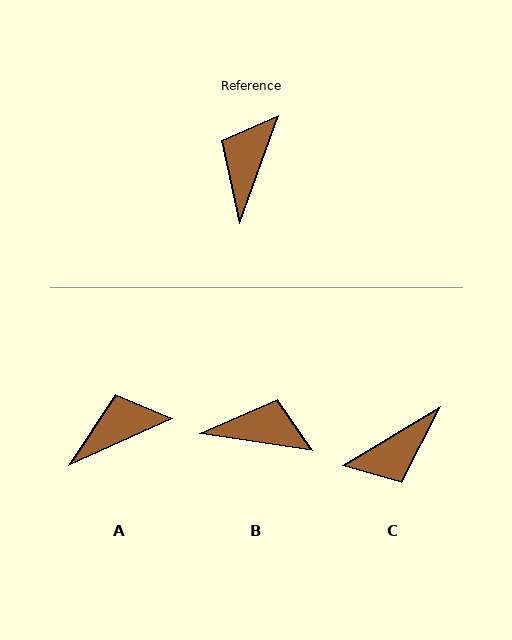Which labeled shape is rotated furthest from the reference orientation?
C, about 141 degrees away.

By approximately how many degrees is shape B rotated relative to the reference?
Approximately 79 degrees clockwise.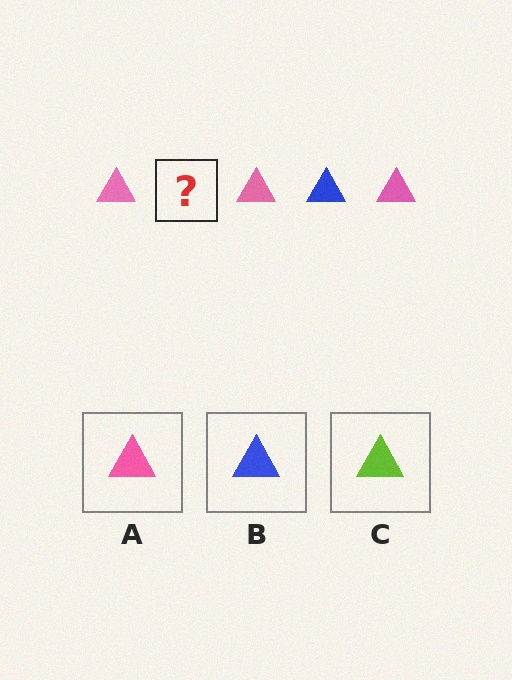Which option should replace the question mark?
Option B.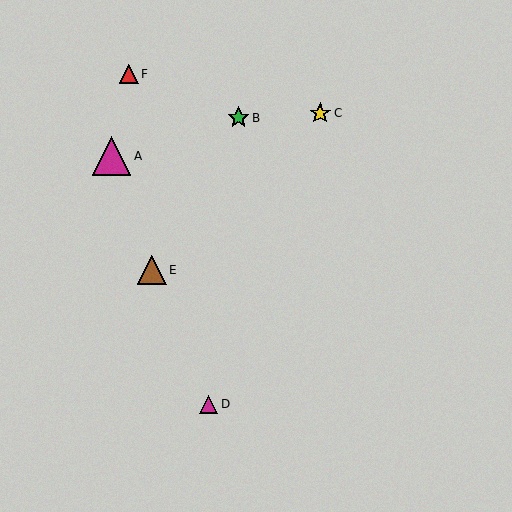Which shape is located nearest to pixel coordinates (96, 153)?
The magenta triangle (labeled A) at (111, 156) is nearest to that location.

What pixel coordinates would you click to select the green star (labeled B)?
Click at (238, 118) to select the green star B.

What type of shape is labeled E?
Shape E is a brown triangle.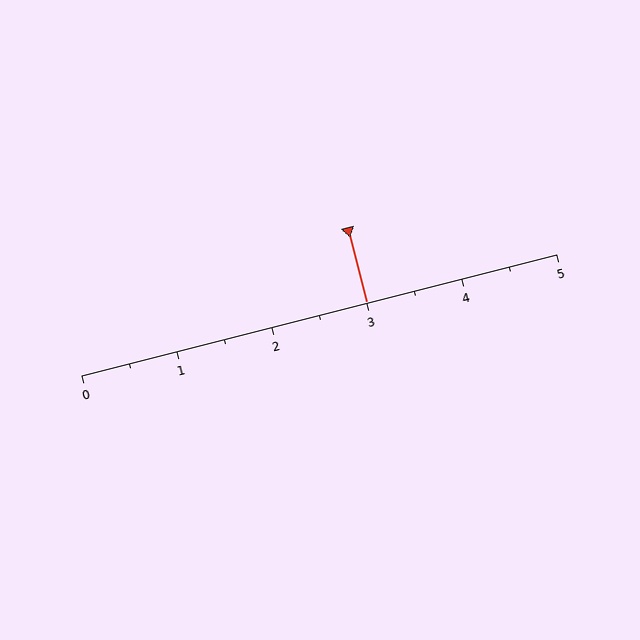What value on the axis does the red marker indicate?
The marker indicates approximately 3.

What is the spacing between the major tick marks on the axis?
The major ticks are spaced 1 apart.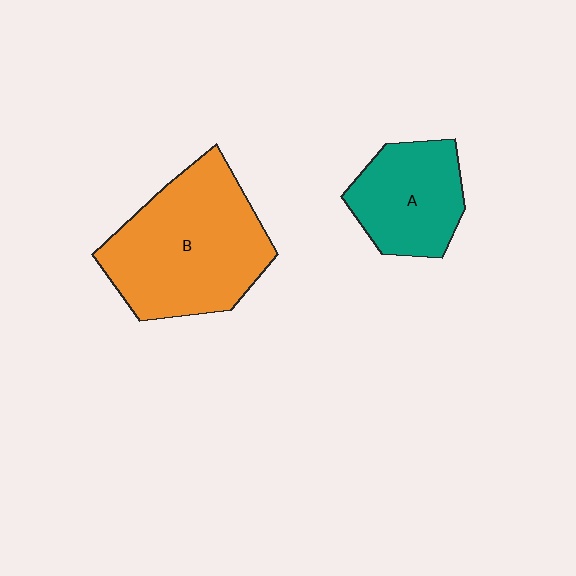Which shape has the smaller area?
Shape A (teal).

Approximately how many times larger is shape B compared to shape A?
Approximately 1.8 times.